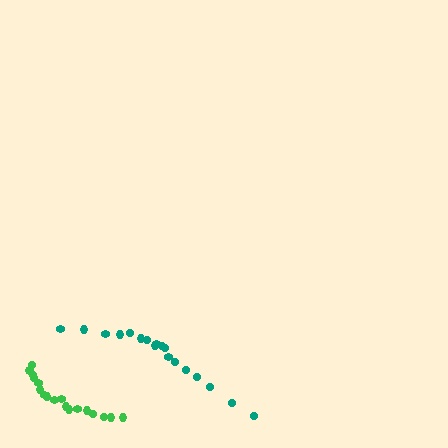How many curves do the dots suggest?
There are 2 distinct paths.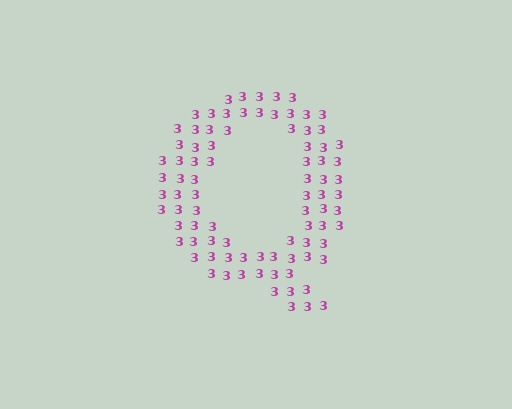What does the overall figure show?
The overall figure shows the letter Q.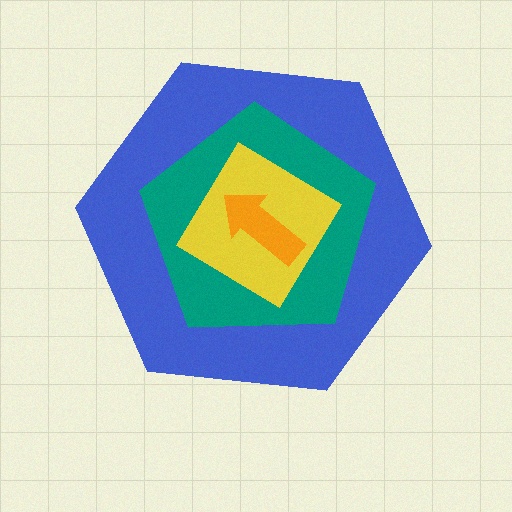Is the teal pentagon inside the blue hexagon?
Yes.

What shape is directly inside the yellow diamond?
The orange arrow.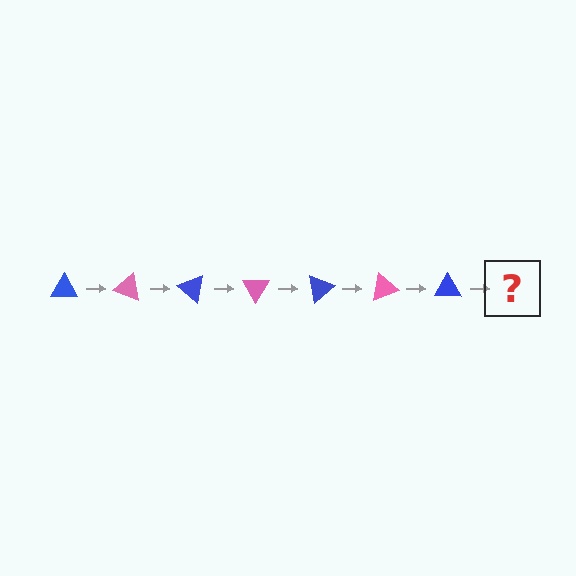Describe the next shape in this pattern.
It should be a pink triangle, rotated 140 degrees from the start.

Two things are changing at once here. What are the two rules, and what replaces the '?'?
The two rules are that it rotates 20 degrees each step and the color cycles through blue and pink. The '?' should be a pink triangle, rotated 140 degrees from the start.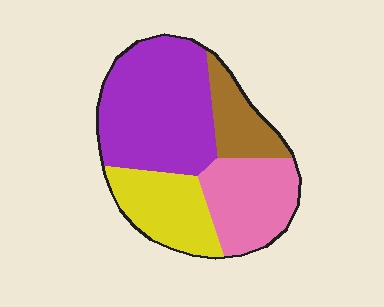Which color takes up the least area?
Brown, at roughly 15%.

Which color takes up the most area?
Purple, at roughly 40%.